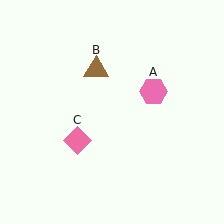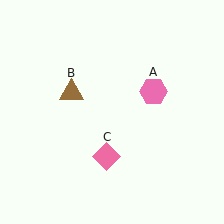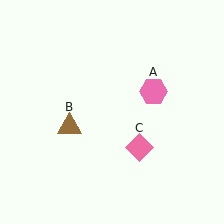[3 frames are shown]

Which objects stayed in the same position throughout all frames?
Pink hexagon (object A) remained stationary.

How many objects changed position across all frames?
2 objects changed position: brown triangle (object B), pink diamond (object C).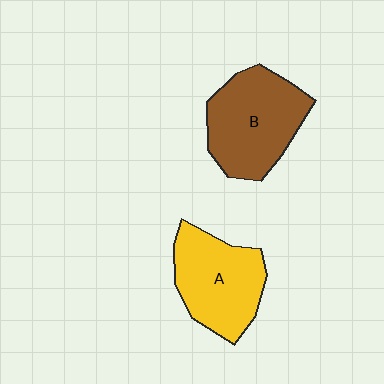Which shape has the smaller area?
Shape A (yellow).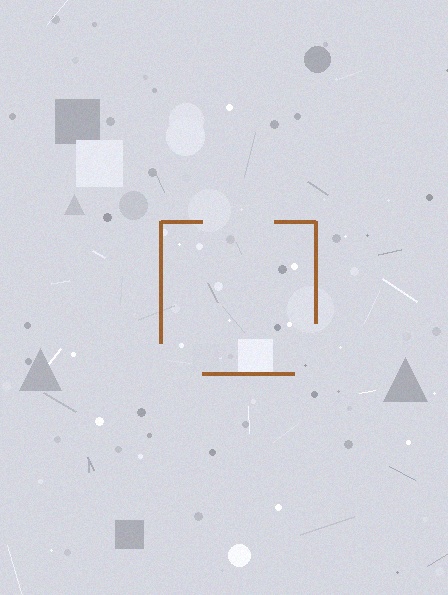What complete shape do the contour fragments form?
The contour fragments form a square.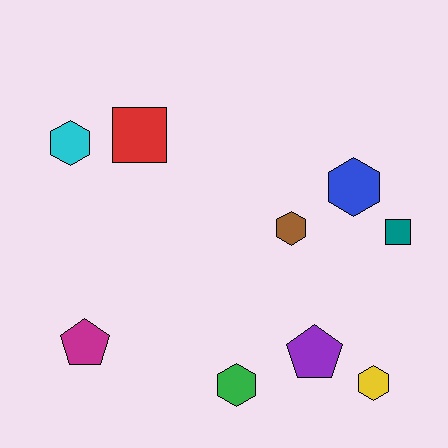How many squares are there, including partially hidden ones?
There are 2 squares.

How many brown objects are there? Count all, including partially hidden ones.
There is 1 brown object.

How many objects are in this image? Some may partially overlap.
There are 9 objects.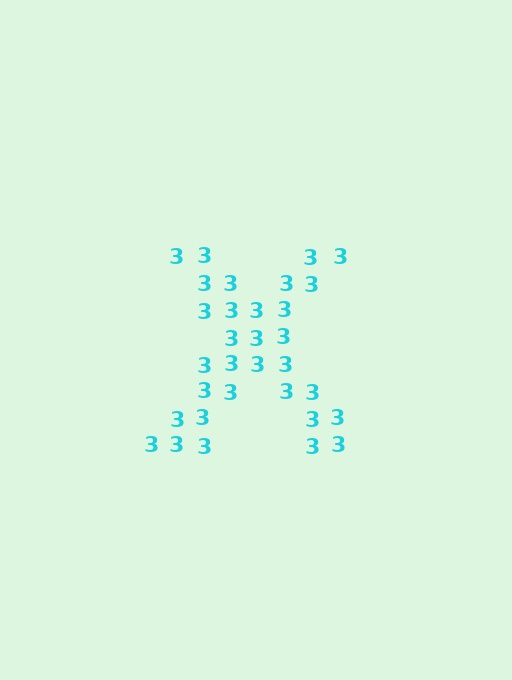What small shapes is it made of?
It is made of small digit 3's.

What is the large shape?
The large shape is the letter X.